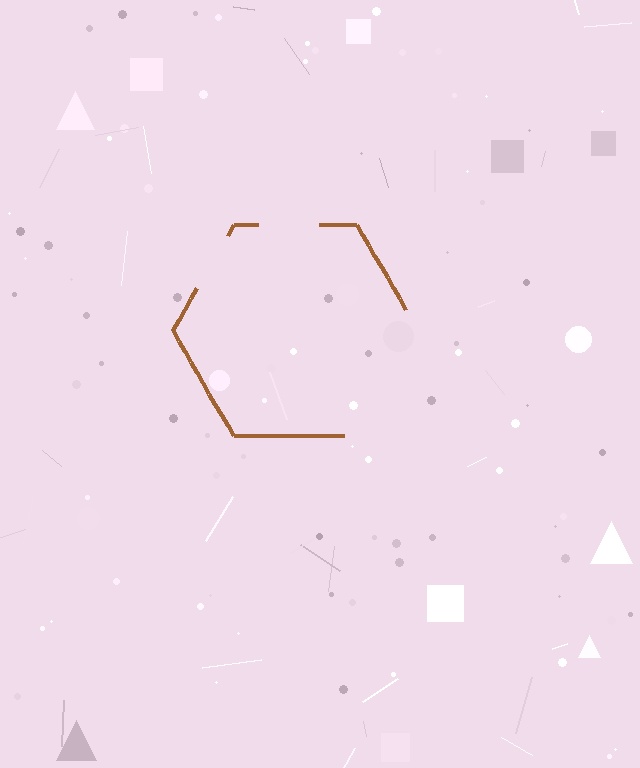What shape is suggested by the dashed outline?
The dashed outline suggests a hexagon.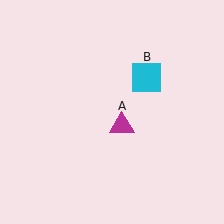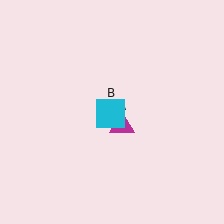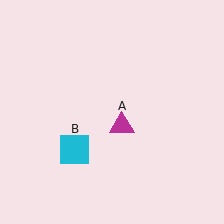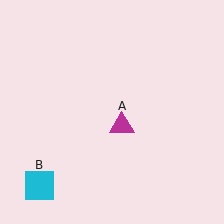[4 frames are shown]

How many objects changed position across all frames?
1 object changed position: cyan square (object B).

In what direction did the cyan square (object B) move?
The cyan square (object B) moved down and to the left.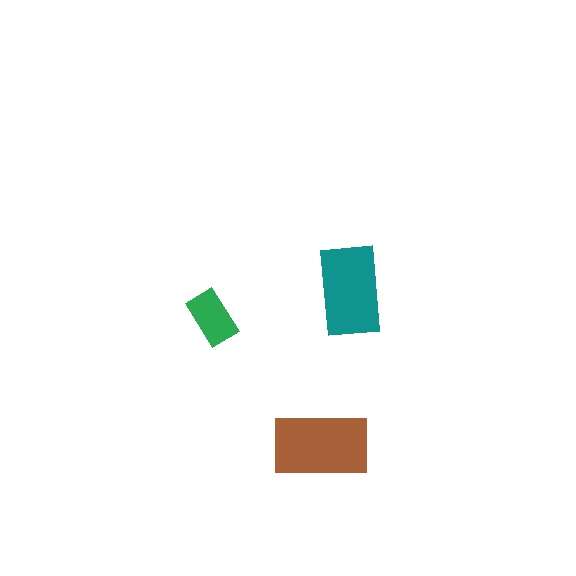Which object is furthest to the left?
The green rectangle is leftmost.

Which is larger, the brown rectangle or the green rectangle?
The brown one.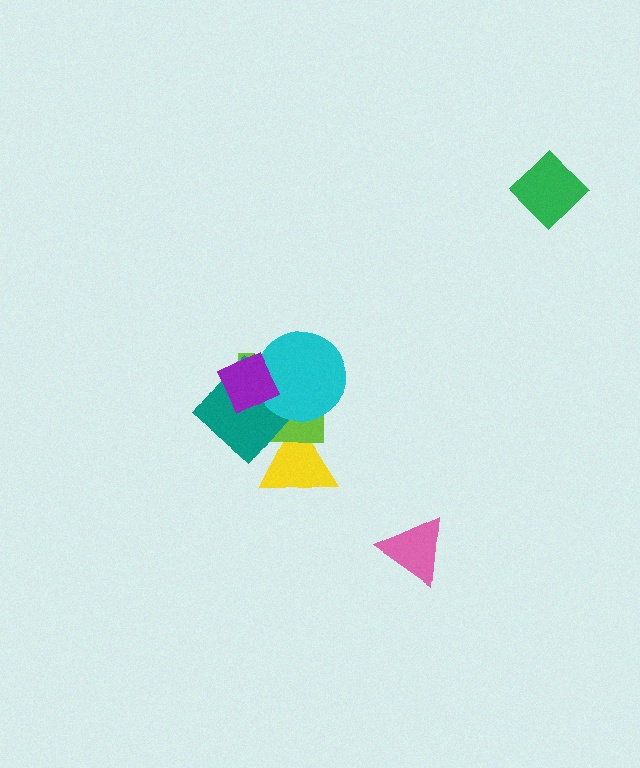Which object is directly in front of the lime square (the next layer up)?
The teal diamond is directly in front of the lime square.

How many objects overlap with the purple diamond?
3 objects overlap with the purple diamond.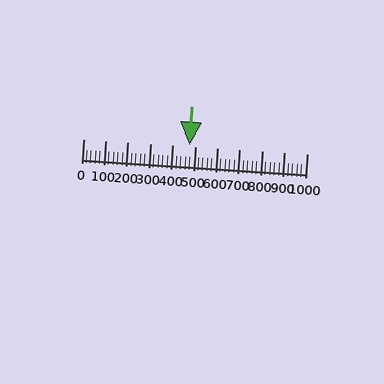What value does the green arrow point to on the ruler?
The green arrow points to approximately 478.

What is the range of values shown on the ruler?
The ruler shows values from 0 to 1000.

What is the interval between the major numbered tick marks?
The major tick marks are spaced 100 units apart.